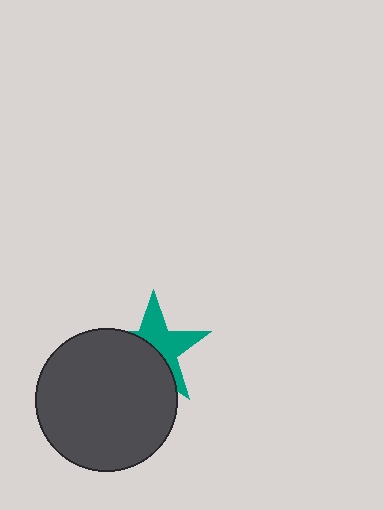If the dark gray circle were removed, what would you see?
You would see the complete teal star.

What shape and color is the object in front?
The object in front is a dark gray circle.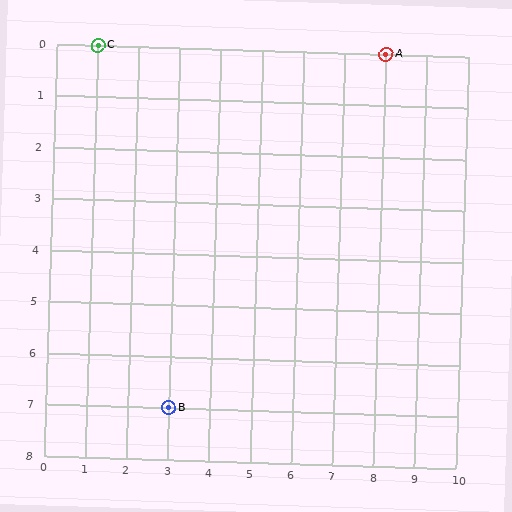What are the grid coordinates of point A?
Point A is at grid coordinates (8, 0).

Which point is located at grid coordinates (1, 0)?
Point C is at (1, 0).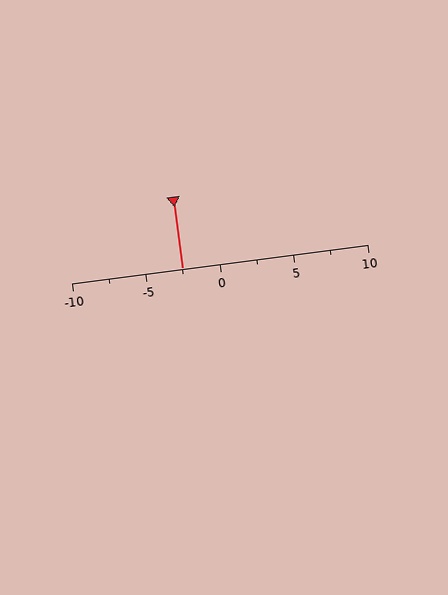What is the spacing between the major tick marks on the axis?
The major ticks are spaced 5 apart.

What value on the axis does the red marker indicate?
The marker indicates approximately -2.5.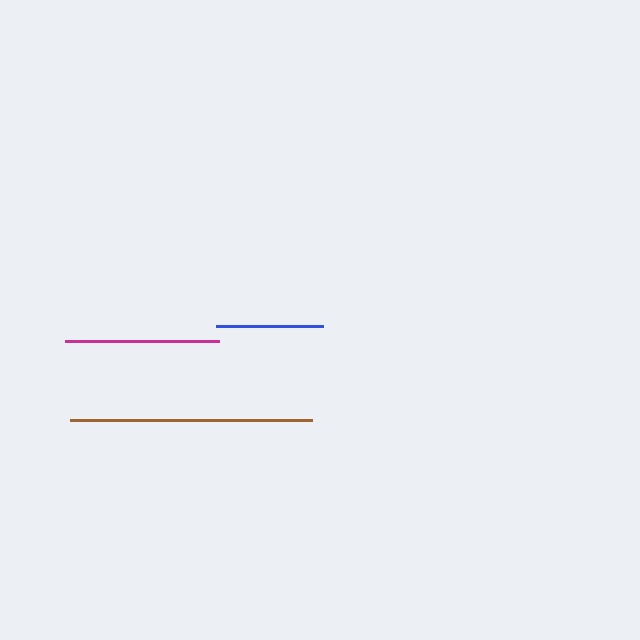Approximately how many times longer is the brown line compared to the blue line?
The brown line is approximately 2.3 times the length of the blue line.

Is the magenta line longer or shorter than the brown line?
The brown line is longer than the magenta line.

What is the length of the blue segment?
The blue segment is approximately 107 pixels long.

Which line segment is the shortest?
The blue line is the shortest at approximately 107 pixels.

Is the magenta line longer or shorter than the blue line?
The magenta line is longer than the blue line.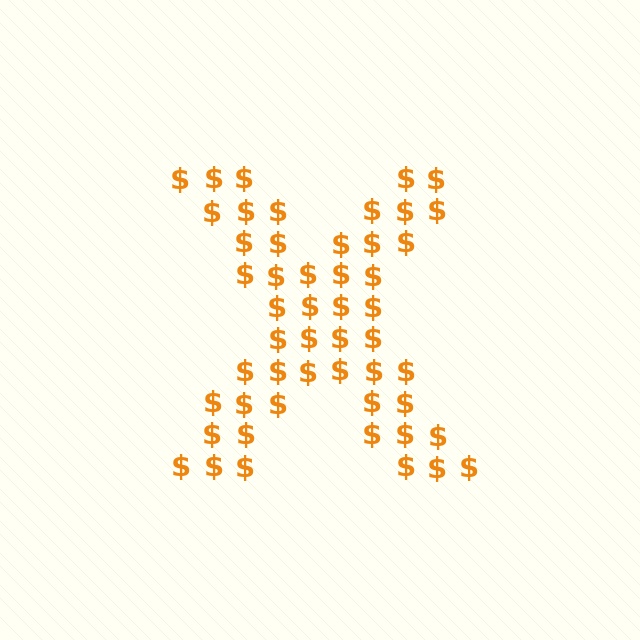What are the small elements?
The small elements are dollar signs.